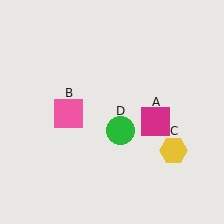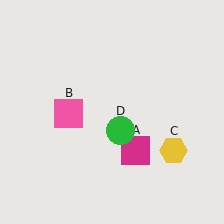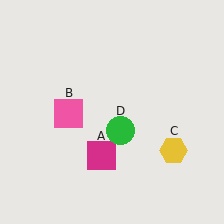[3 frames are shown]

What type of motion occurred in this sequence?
The magenta square (object A) rotated clockwise around the center of the scene.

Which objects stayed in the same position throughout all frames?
Pink square (object B) and yellow hexagon (object C) and green circle (object D) remained stationary.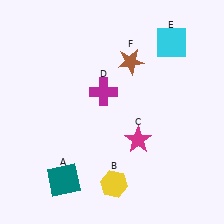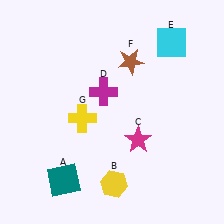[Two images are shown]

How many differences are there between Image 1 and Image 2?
There is 1 difference between the two images.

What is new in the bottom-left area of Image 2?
A yellow cross (G) was added in the bottom-left area of Image 2.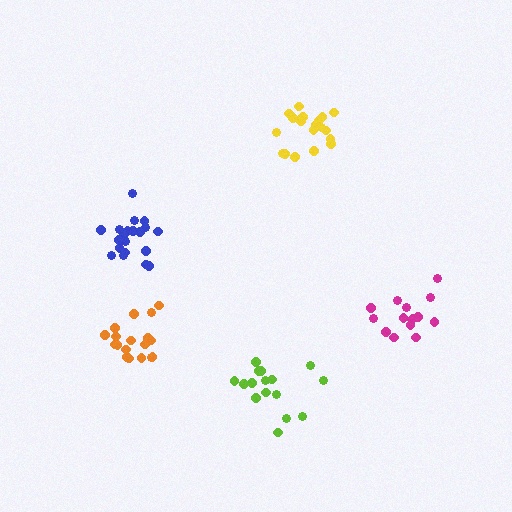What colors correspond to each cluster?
The clusters are colored: blue, orange, magenta, yellow, lime.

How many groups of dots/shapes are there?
There are 5 groups.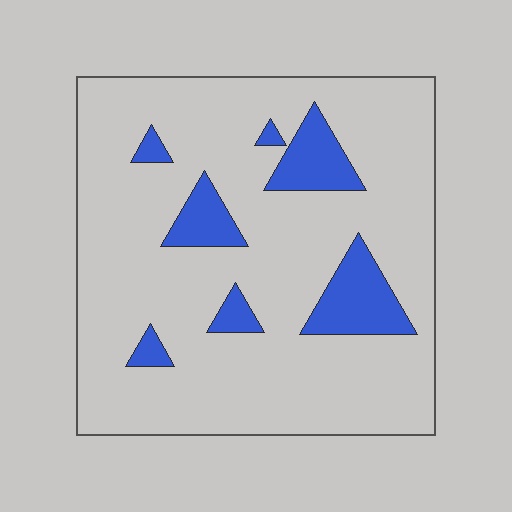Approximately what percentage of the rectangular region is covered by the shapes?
Approximately 15%.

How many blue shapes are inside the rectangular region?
7.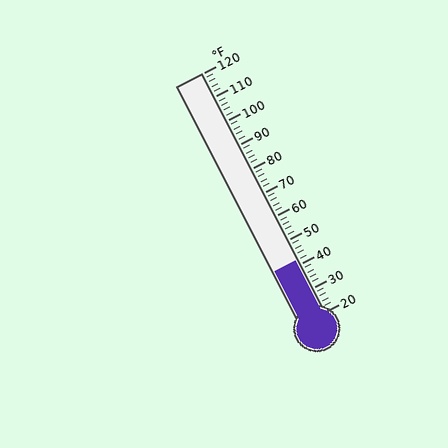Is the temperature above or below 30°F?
The temperature is above 30°F.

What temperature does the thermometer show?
The thermometer shows approximately 42°F.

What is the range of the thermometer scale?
The thermometer scale ranges from 20°F to 120°F.